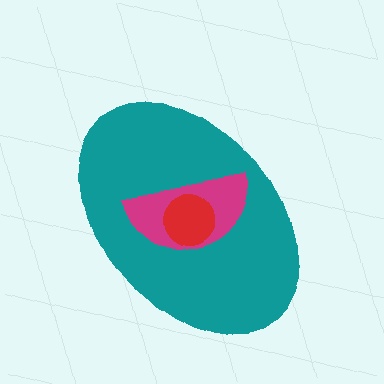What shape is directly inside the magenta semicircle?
The red circle.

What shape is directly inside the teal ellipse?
The magenta semicircle.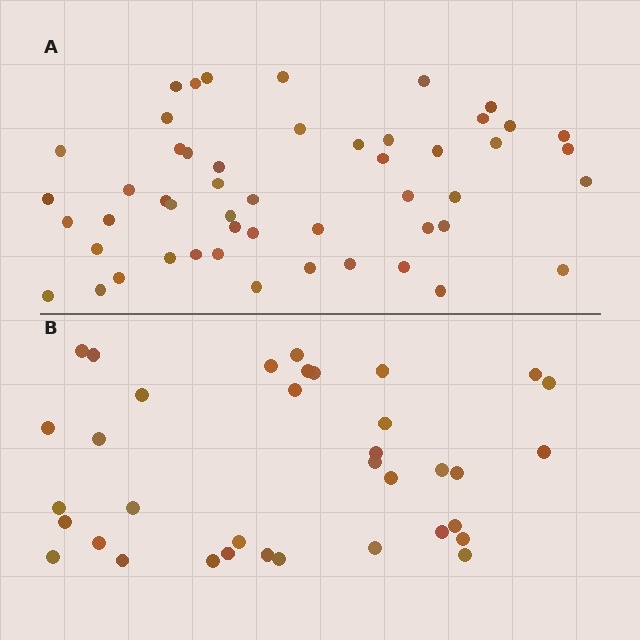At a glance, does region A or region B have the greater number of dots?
Region A (the top region) has more dots.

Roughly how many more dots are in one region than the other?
Region A has approximately 15 more dots than region B.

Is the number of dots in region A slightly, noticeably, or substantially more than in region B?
Region A has noticeably more, but not dramatically so. The ratio is roughly 1.4 to 1.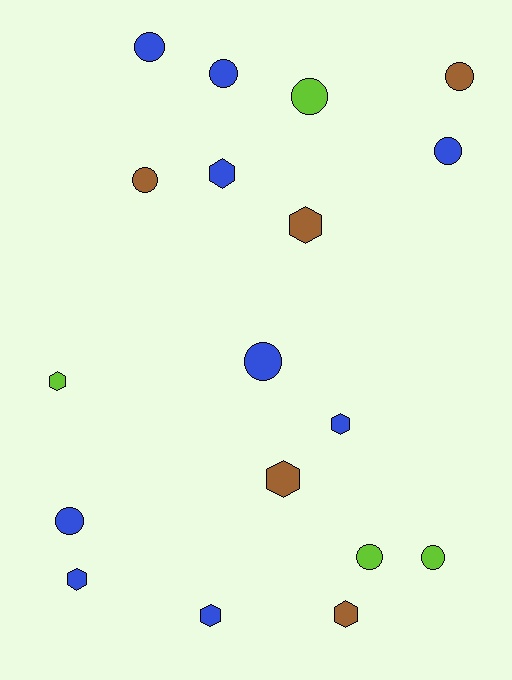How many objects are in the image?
There are 18 objects.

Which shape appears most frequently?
Circle, with 10 objects.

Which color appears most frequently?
Blue, with 9 objects.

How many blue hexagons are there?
There are 4 blue hexagons.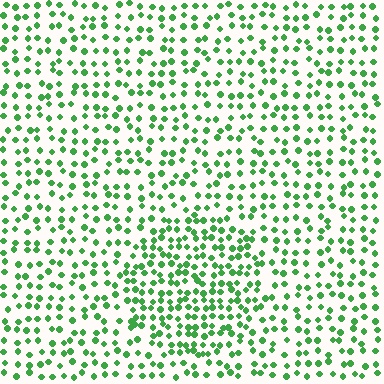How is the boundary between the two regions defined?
The boundary is defined by a change in element density (approximately 1.7x ratio). All elements are the same color, size, and shape.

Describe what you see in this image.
The image contains small green elements arranged at two different densities. A circle-shaped region is visible where the elements are more densely packed than the surrounding area.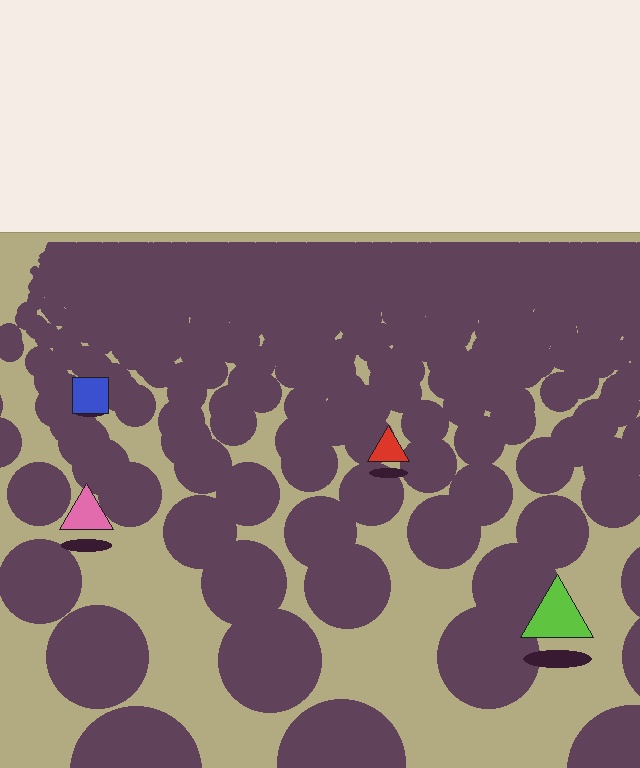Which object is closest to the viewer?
The lime triangle is closest. The texture marks near it are larger and more spread out.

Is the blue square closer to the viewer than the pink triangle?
No. The pink triangle is closer — you can tell from the texture gradient: the ground texture is coarser near it.